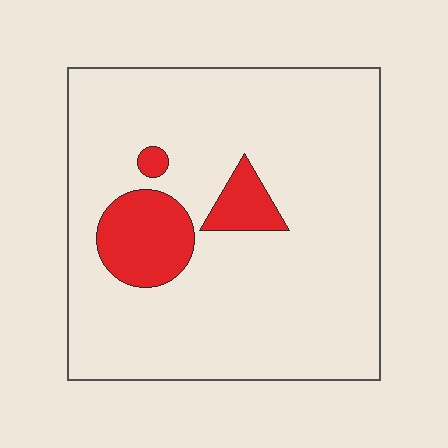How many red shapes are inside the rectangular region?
3.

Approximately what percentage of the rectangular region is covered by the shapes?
Approximately 10%.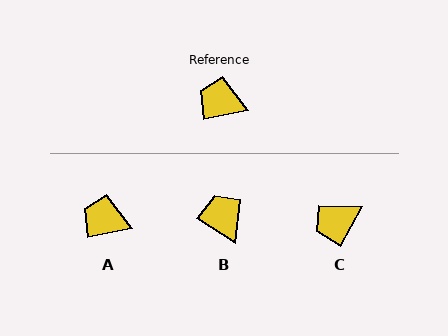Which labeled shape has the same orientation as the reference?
A.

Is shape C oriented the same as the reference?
No, it is off by about 51 degrees.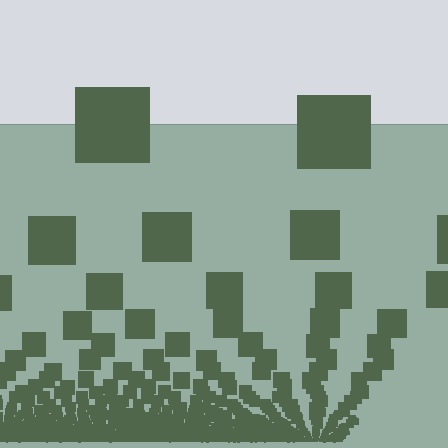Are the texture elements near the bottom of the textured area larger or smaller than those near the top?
Smaller. The gradient is inverted — elements near the bottom are smaller and denser.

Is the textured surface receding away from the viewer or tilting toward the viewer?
The surface appears to tilt toward the viewer. Texture elements get larger and sparser toward the top.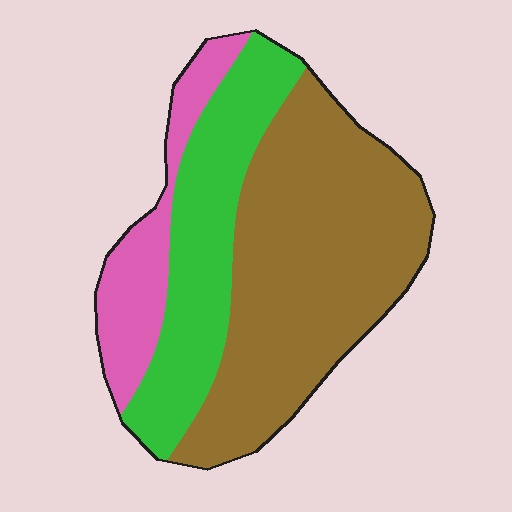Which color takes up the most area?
Brown, at roughly 55%.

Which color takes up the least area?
Pink, at roughly 15%.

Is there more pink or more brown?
Brown.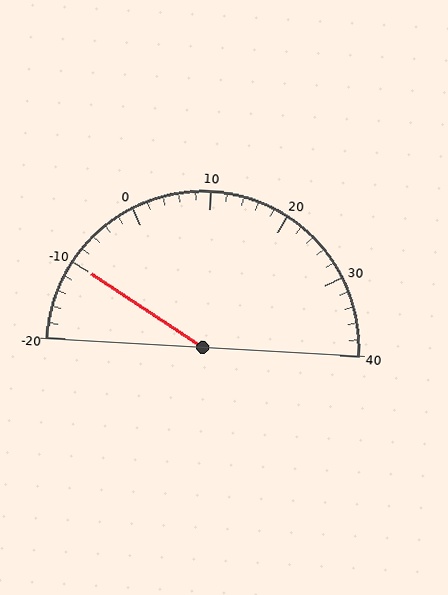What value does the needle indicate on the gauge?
The needle indicates approximately -10.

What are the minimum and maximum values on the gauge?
The gauge ranges from -20 to 40.